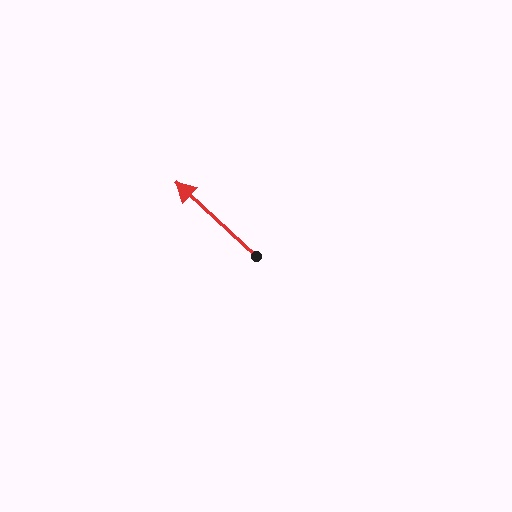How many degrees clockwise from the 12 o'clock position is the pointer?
Approximately 313 degrees.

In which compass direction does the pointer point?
Northwest.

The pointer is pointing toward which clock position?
Roughly 10 o'clock.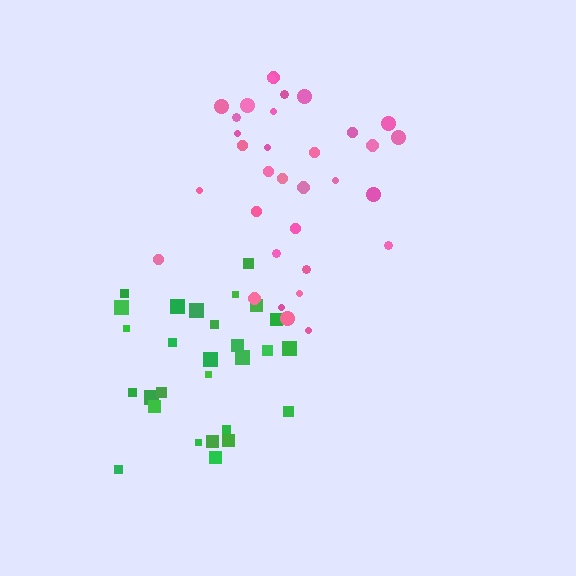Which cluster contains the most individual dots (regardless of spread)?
Pink (33).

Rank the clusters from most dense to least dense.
green, pink.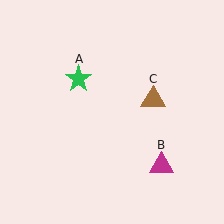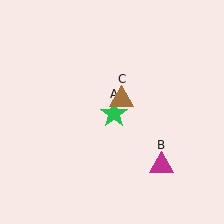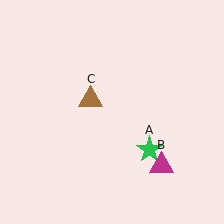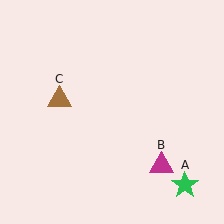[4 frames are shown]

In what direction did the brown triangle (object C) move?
The brown triangle (object C) moved left.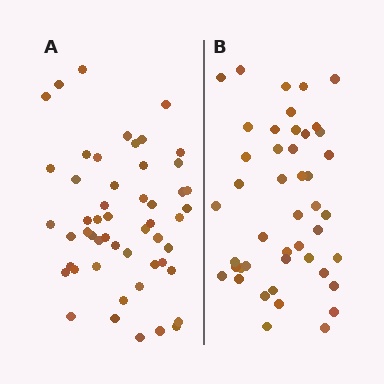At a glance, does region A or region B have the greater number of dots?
Region A (the left region) has more dots.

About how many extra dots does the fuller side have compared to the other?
Region A has roughly 8 or so more dots than region B.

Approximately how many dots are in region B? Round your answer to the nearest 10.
About 40 dots. (The exact count is 45, which rounds to 40.)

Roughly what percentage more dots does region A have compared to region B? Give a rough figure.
About 15% more.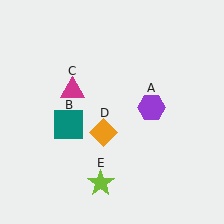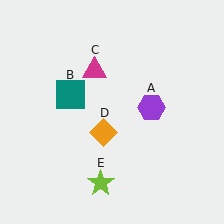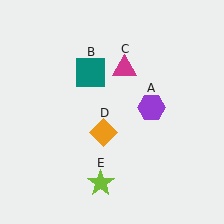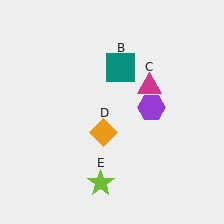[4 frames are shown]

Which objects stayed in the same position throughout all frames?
Purple hexagon (object A) and orange diamond (object D) and lime star (object E) remained stationary.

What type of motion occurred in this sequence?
The teal square (object B), magenta triangle (object C) rotated clockwise around the center of the scene.